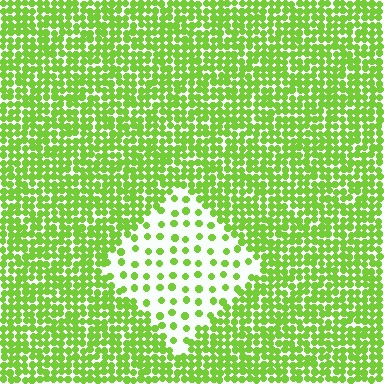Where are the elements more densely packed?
The elements are more densely packed outside the diamond boundary.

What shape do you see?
I see a diamond.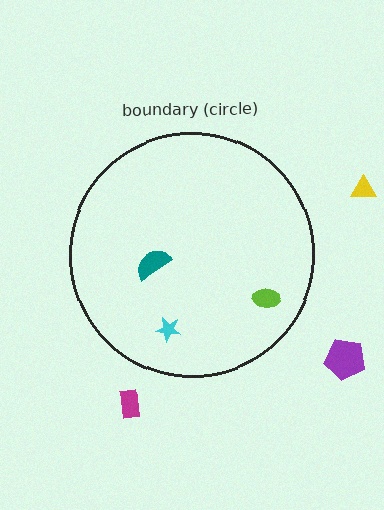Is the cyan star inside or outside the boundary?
Inside.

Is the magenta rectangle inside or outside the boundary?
Outside.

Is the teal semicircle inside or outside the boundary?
Inside.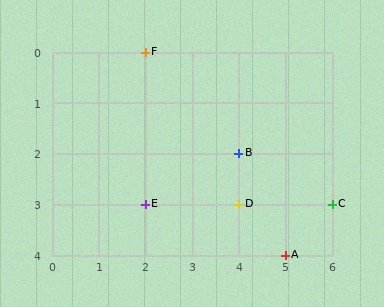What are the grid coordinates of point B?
Point B is at grid coordinates (4, 2).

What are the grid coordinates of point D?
Point D is at grid coordinates (4, 3).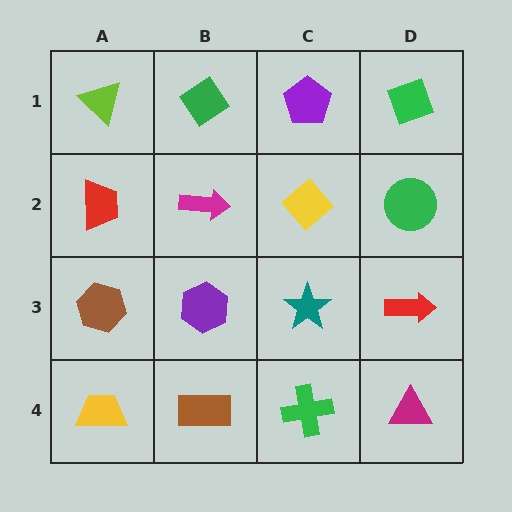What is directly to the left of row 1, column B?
A lime triangle.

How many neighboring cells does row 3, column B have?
4.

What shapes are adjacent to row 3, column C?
A yellow diamond (row 2, column C), a green cross (row 4, column C), a purple hexagon (row 3, column B), a red arrow (row 3, column D).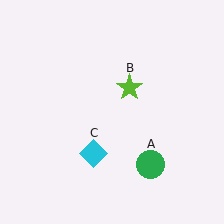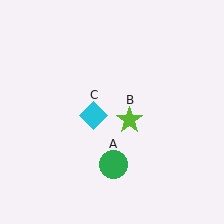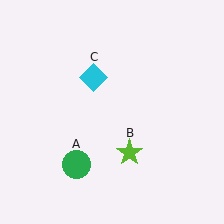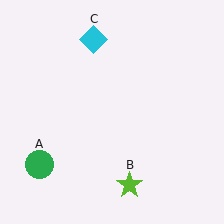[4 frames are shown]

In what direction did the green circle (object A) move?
The green circle (object A) moved left.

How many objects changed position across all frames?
3 objects changed position: green circle (object A), lime star (object B), cyan diamond (object C).